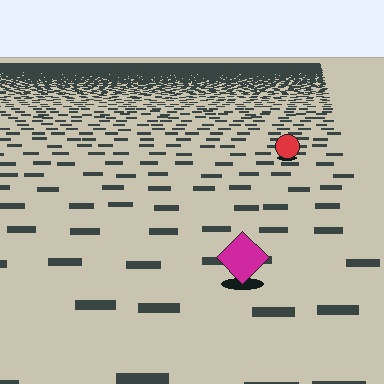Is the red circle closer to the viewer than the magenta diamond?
No. The magenta diamond is closer — you can tell from the texture gradient: the ground texture is coarser near it.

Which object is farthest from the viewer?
The red circle is farthest from the viewer. It appears smaller and the ground texture around it is denser.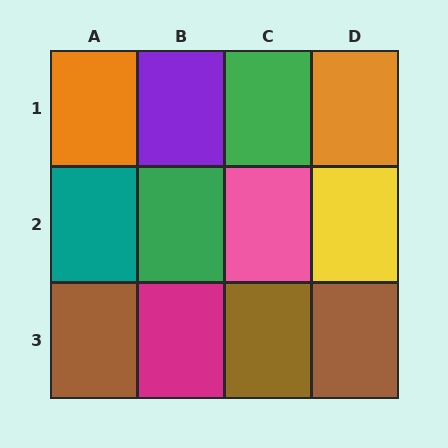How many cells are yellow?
1 cell is yellow.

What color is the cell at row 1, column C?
Green.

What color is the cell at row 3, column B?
Magenta.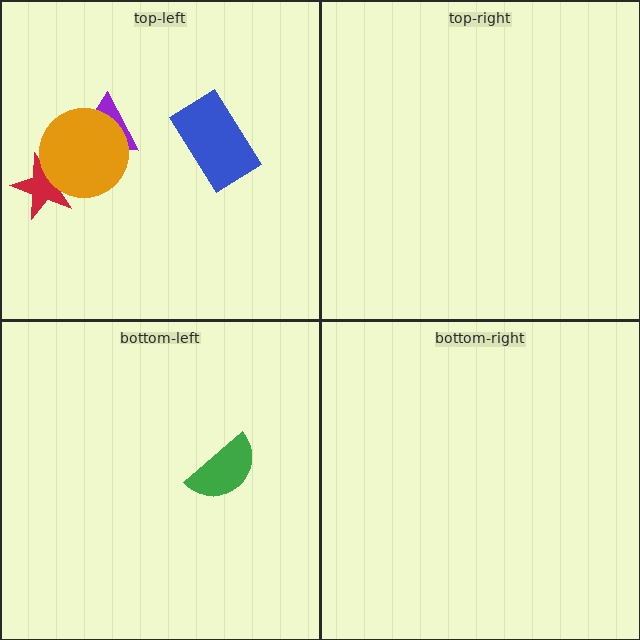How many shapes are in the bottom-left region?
1.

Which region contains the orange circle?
The top-left region.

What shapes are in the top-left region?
The purple triangle, the red star, the orange circle, the blue rectangle.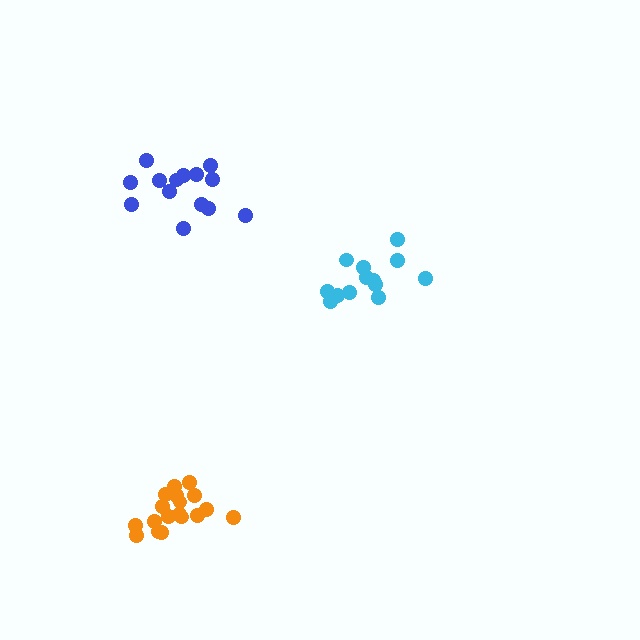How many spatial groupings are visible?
There are 3 spatial groupings.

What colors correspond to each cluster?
The clusters are colored: cyan, orange, blue.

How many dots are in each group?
Group 1: 13 dots, Group 2: 18 dots, Group 3: 14 dots (45 total).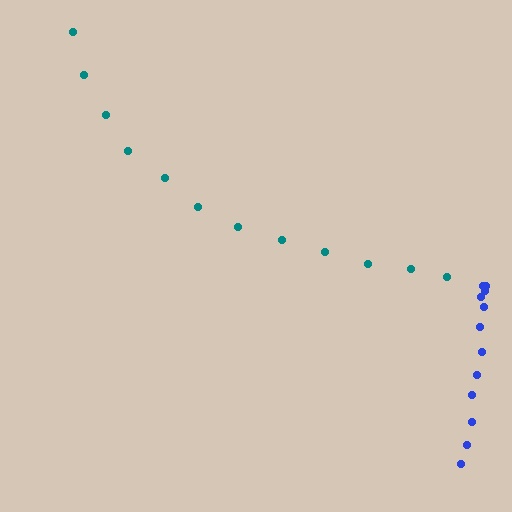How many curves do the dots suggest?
There are 2 distinct paths.